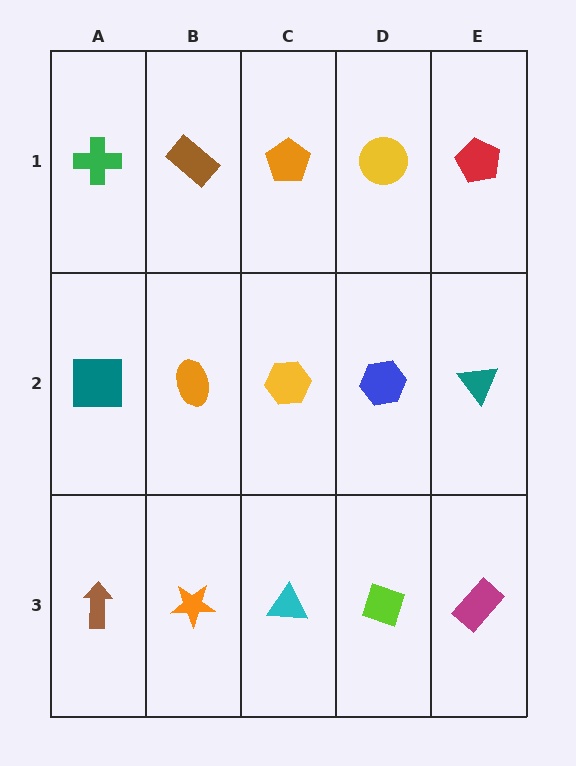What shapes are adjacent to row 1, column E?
A teal triangle (row 2, column E), a yellow circle (row 1, column D).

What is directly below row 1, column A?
A teal square.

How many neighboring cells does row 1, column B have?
3.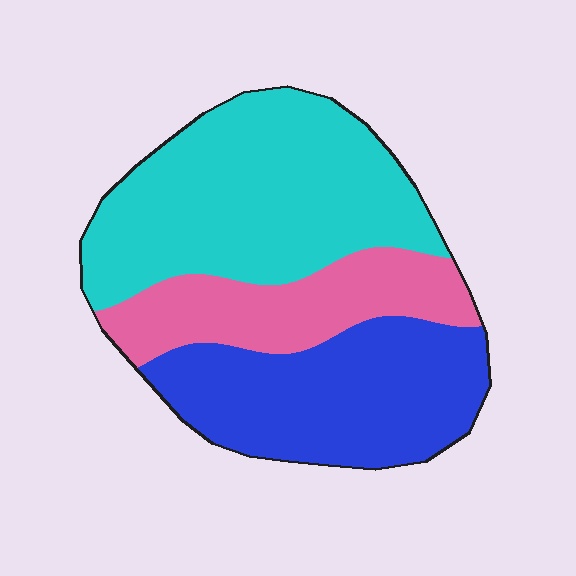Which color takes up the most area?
Cyan, at roughly 45%.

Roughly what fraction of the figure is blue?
Blue takes up about one third (1/3) of the figure.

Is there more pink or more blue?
Blue.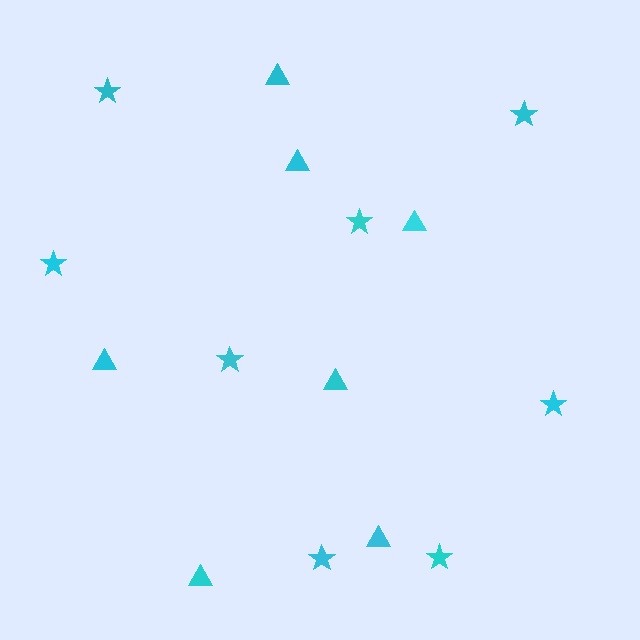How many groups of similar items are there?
There are 2 groups: one group of triangles (7) and one group of stars (8).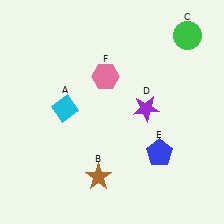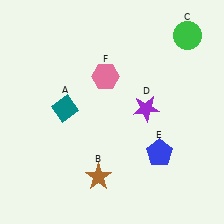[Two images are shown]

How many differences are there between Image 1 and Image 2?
There is 1 difference between the two images.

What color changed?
The diamond (A) changed from cyan in Image 1 to teal in Image 2.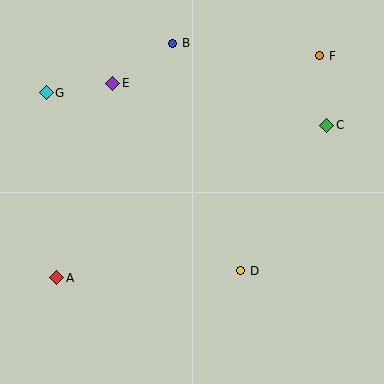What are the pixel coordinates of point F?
Point F is at (320, 56).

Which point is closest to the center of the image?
Point D at (241, 271) is closest to the center.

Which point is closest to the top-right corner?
Point F is closest to the top-right corner.